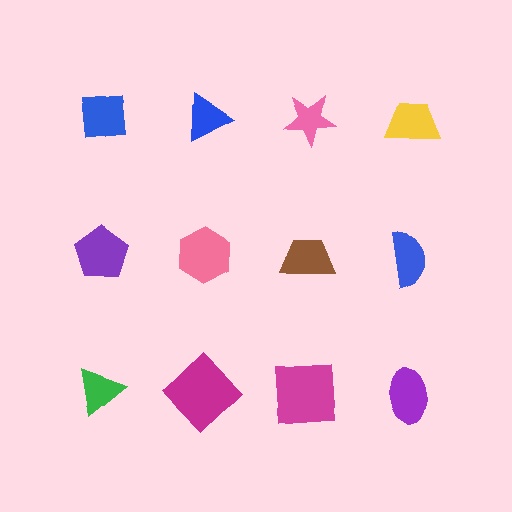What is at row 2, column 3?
A brown trapezoid.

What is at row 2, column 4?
A blue semicircle.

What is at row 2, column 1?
A purple pentagon.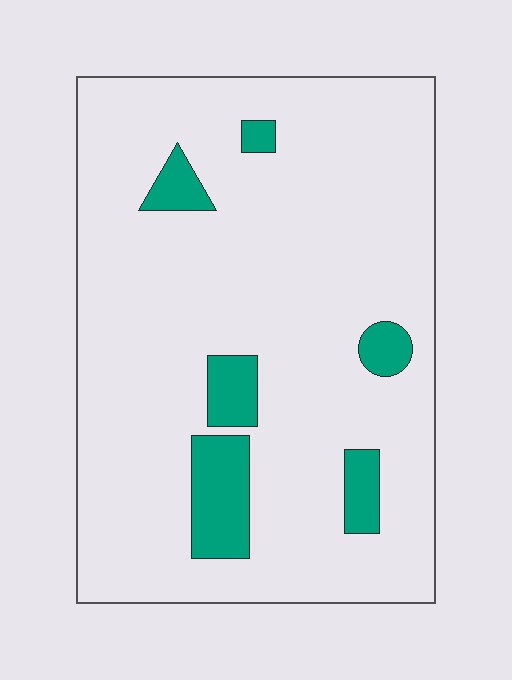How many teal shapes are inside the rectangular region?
6.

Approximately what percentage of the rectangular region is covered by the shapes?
Approximately 10%.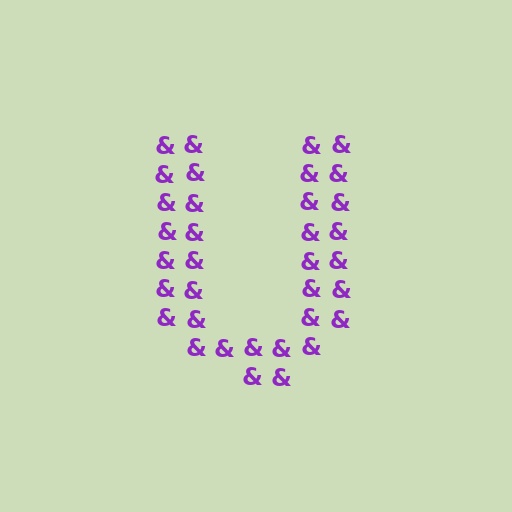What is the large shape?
The large shape is the letter U.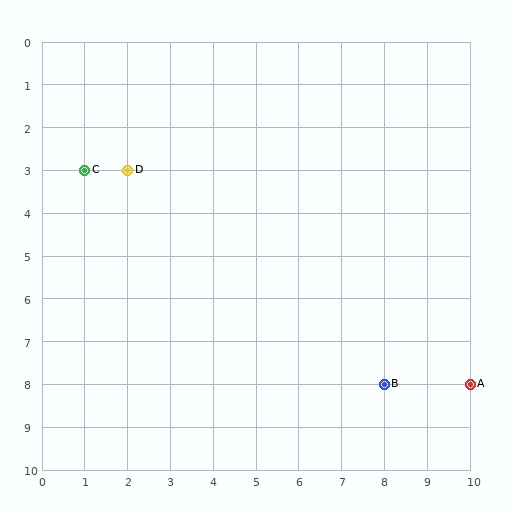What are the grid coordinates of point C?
Point C is at grid coordinates (1, 3).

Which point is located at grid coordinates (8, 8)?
Point B is at (8, 8).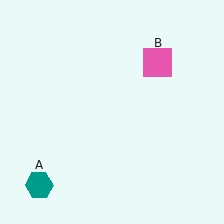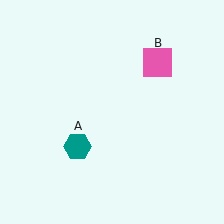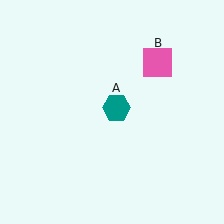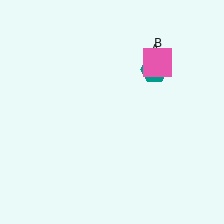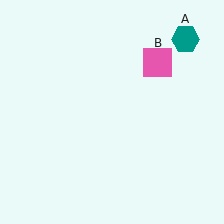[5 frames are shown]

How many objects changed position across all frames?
1 object changed position: teal hexagon (object A).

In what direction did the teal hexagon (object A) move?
The teal hexagon (object A) moved up and to the right.